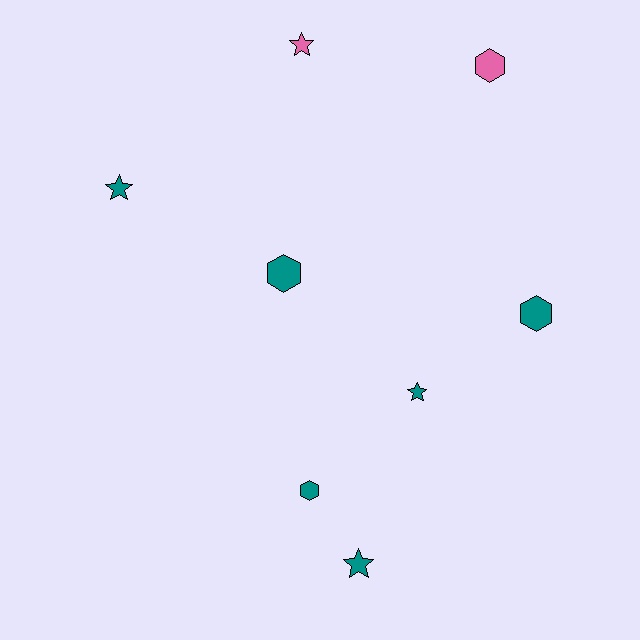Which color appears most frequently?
Teal, with 6 objects.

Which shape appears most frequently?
Hexagon, with 4 objects.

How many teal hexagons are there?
There are 3 teal hexagons.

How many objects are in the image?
There are 8 objects.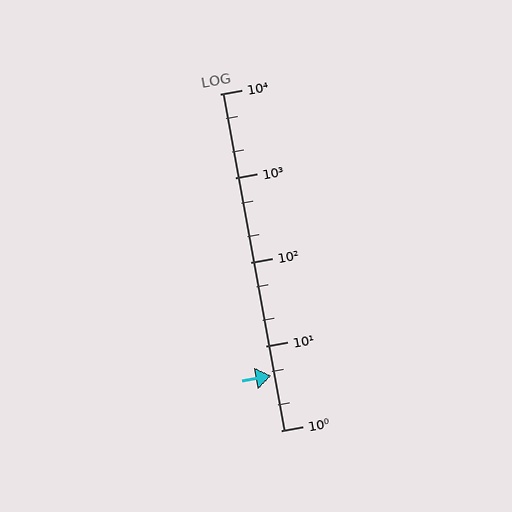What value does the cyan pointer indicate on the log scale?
The pointer indicates approximately 4.5.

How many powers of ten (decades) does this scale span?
The scale spans 4 decades, from 1 to 10000.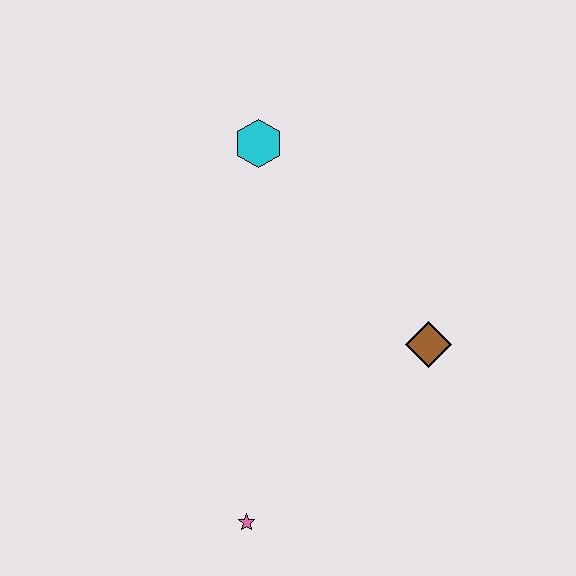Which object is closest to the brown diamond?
The pink star is closest to the brown diamond.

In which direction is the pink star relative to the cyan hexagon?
The pink star is below the cyan hexagon.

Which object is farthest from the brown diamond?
The cyan hexagon is farthest from the brown diamond.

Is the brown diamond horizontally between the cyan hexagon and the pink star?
No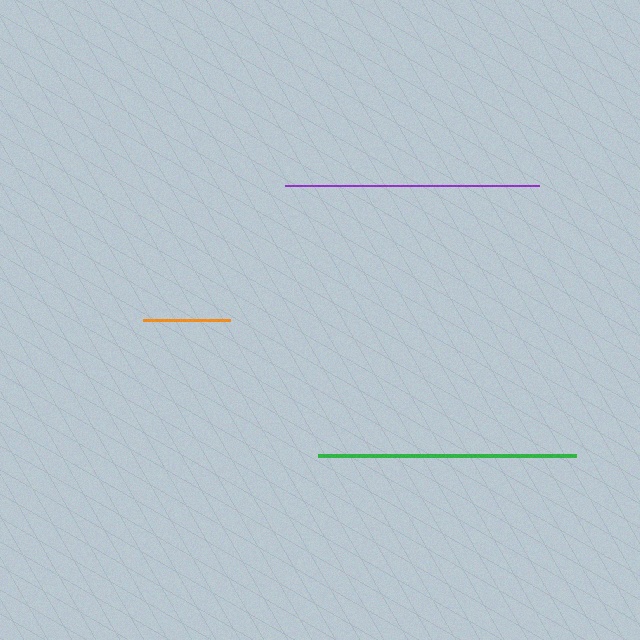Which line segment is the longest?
The green line is the longest at approximately 258 pixels.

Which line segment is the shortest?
The orange line is the shortest at approximately 87 pixels.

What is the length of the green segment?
The green segment is approximately 258 pixels long.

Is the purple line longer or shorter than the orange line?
The purple line is longer than the orange line.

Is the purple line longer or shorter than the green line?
The green line is longer than the purple line.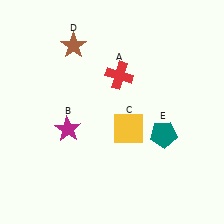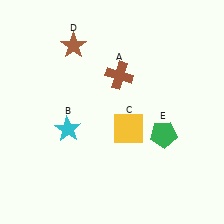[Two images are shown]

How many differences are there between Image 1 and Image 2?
There are 3 differences between the two images.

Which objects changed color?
A changed from red to brown. B changed from magenta to cyan. E changed from teal to green.